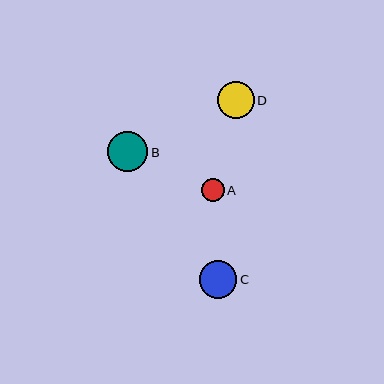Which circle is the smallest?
Circle A is the smallest with a size of approximately 23 pixels.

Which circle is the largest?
Circle B is the largest with a size of approximately 40 pixels.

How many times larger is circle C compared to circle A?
Circle C is approximately 1.6 times the size of circle A.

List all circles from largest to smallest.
From largest to smallest: B, C, D, A.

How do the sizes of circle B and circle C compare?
Circle B and circle C are approximately the same size.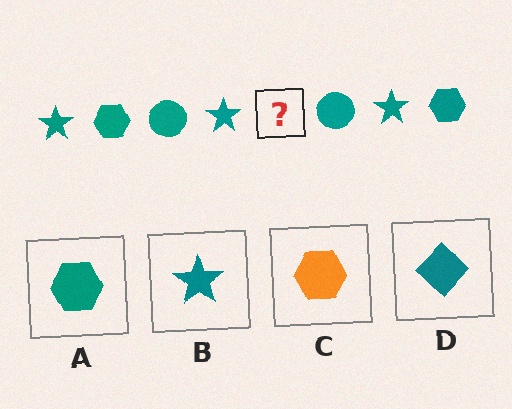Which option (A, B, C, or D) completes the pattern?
A.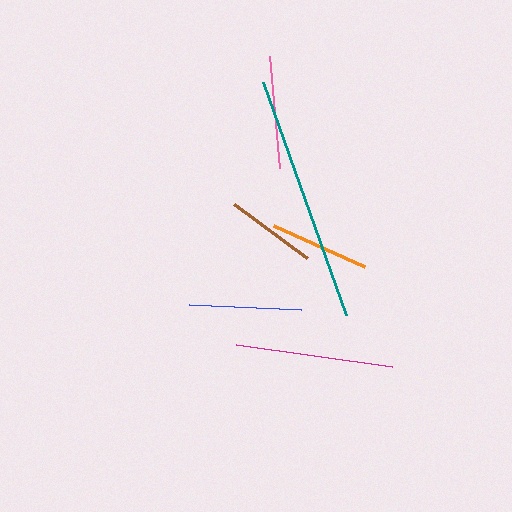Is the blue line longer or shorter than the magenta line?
The magenta line is longer than the blue line.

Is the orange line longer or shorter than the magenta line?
The magenta line is longer than the orange line.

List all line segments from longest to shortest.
From longest to shortest: teal, magenta, pink, blue, orange, brown.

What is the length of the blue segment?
The blue segment is approximately 112 pixels long.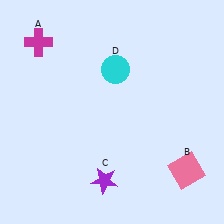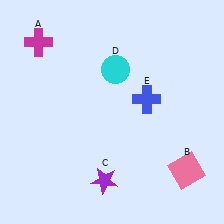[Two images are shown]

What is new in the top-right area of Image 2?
A blue cross (E) was added in the top-right area of Image 2.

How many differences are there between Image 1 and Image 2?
There is 1 difference between the two images.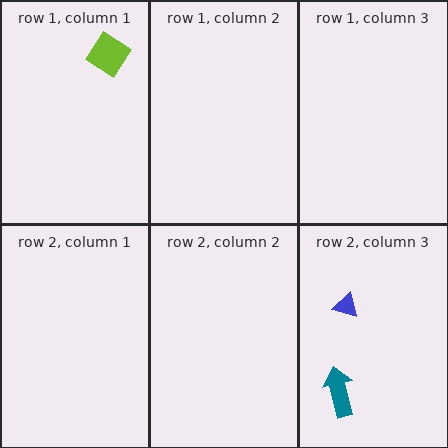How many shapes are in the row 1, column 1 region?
1.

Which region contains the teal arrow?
The row 2, column 3 region.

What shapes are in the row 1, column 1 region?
The lime diamond.